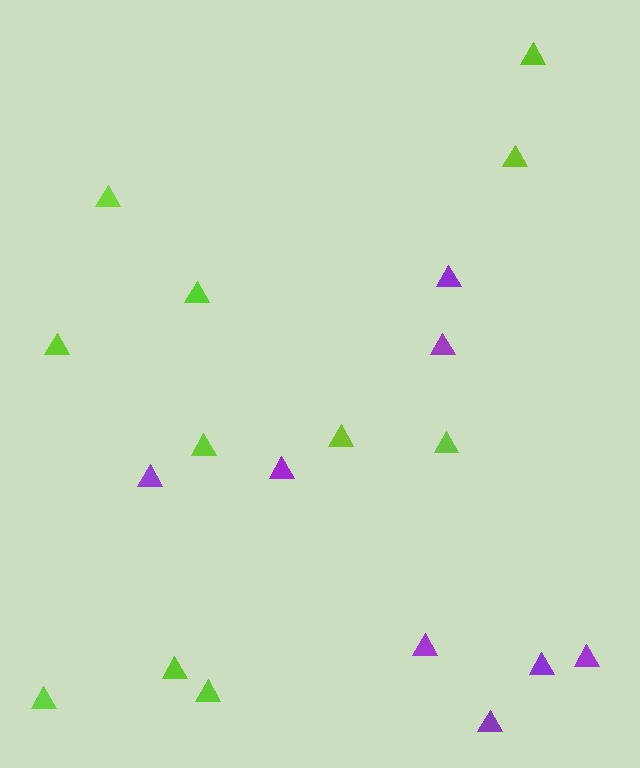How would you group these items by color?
There are 2 groups: one group of purple triangles (8) and one group of lime triangles (11).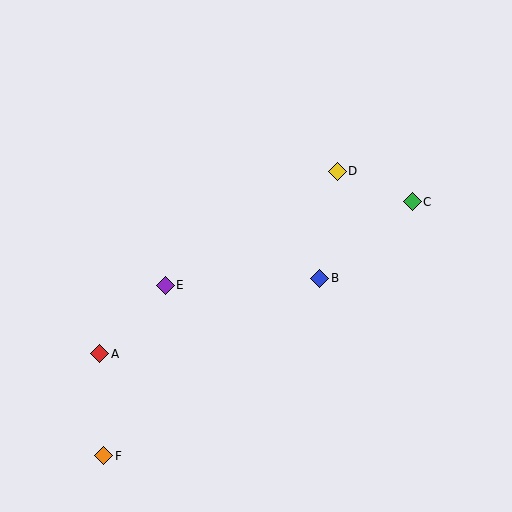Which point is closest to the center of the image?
Point B at (320, 278) is closest to the center.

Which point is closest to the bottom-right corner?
Point B is closest to the bottom-right corner.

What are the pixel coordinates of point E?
Point E is at (165, 285).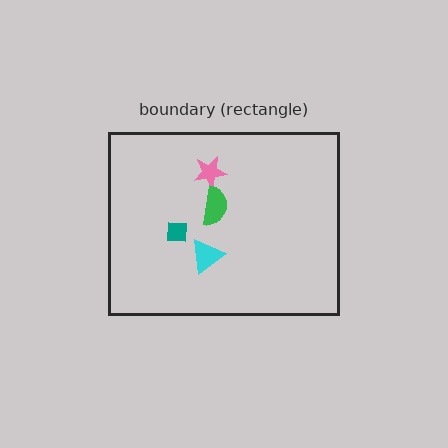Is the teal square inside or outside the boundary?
Inside.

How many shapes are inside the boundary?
4 inside, 0 outside.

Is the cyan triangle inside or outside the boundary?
Inside.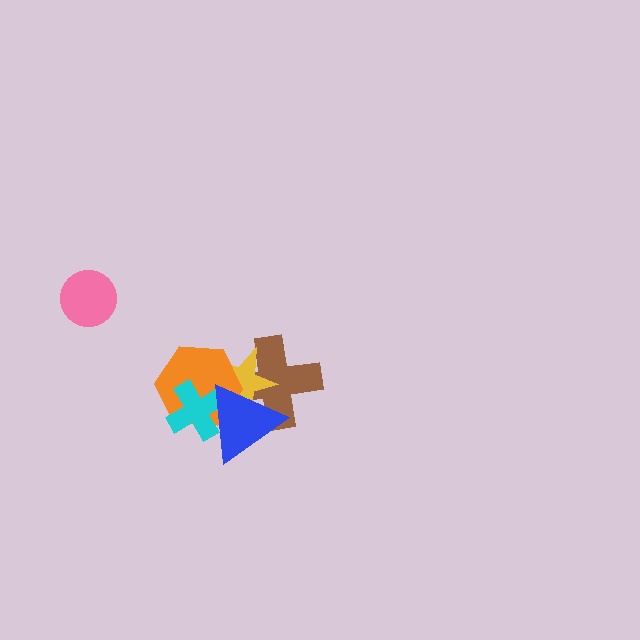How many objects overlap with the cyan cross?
3 objects overlap with the cyan cross.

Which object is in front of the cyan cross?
The blue triangle is in front of the cyan cross.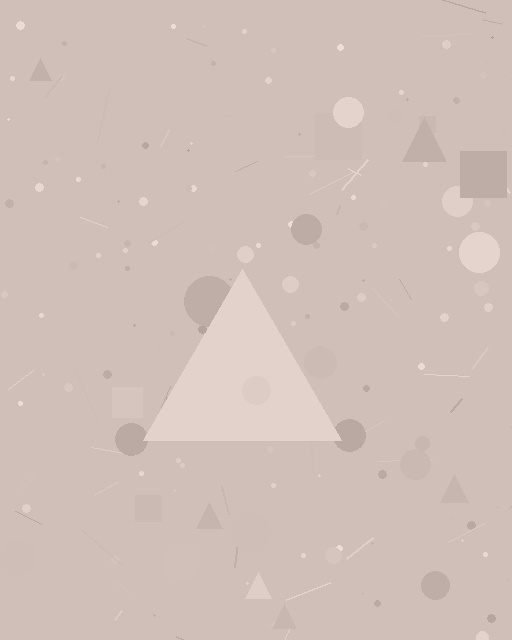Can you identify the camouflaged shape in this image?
The camouflaged shape is a triangle.